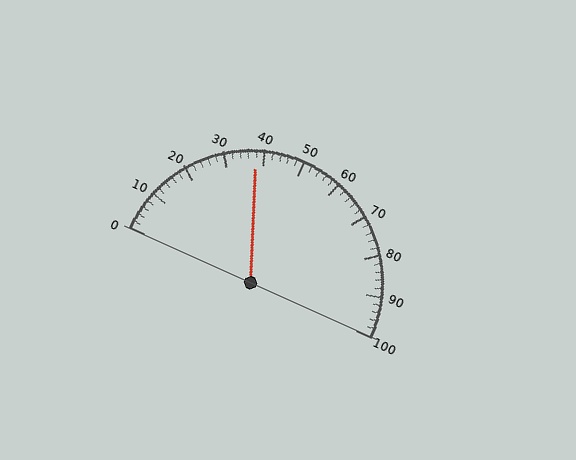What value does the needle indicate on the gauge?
The needle indicates approximately 38.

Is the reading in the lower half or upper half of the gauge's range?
The reading is in the lower half of the range (0 to 100).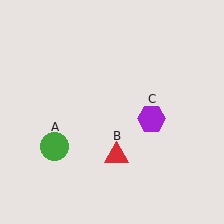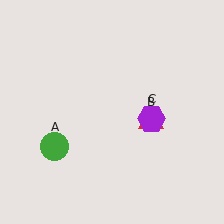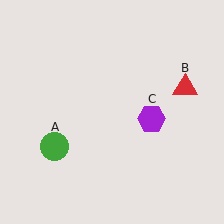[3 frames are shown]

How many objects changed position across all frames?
1 object changed position: red triangle (object B).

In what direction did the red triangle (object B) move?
The red triangle (object B) moved up and to the right.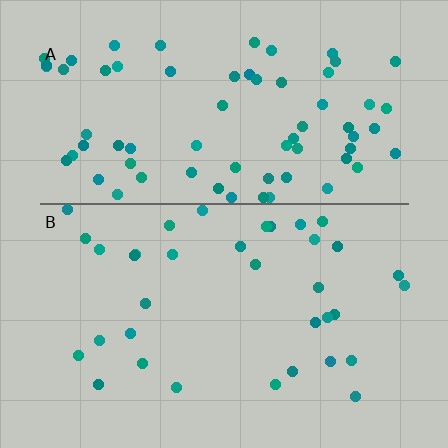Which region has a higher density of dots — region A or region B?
A (the top).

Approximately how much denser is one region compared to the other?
Approximately 2.0× — region A over region B.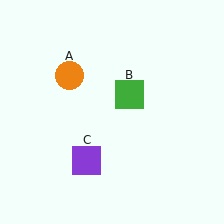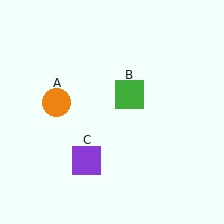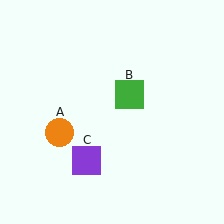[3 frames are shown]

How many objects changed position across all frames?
1 object changed position: orange circle (object A).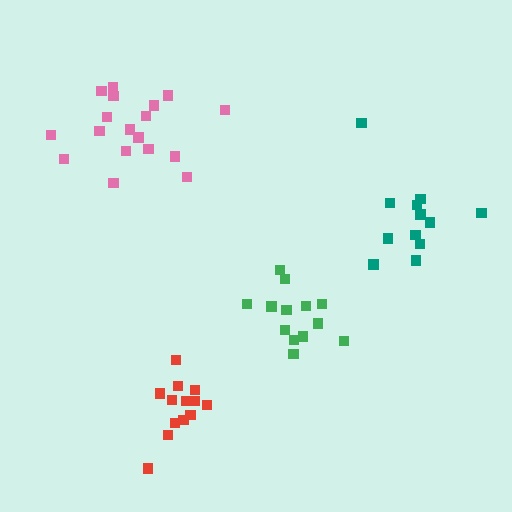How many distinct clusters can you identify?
There are 4 distinct clusters.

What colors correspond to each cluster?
The clusters are colored: green, teal, red, pink.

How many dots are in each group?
Group 1: 13 dots, Group 2: 13 dots, Group 3: 13 dots, Group 4: 18 dots (57 total).